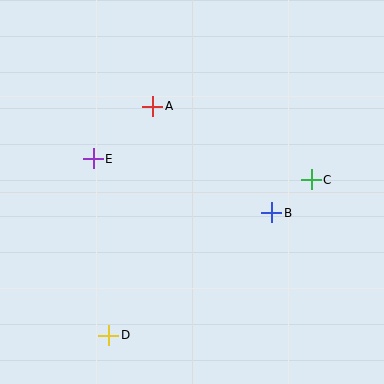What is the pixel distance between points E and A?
The distance between E and A is 79 pixels.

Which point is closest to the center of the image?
Point B at (272, 213) is closest to the center.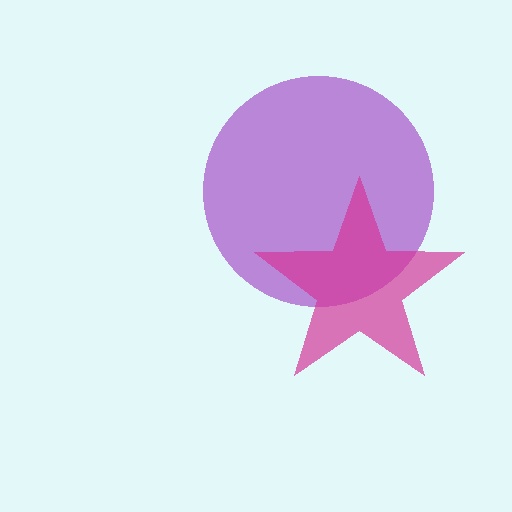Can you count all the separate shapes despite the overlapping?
Yes, there are 2 separate shapes.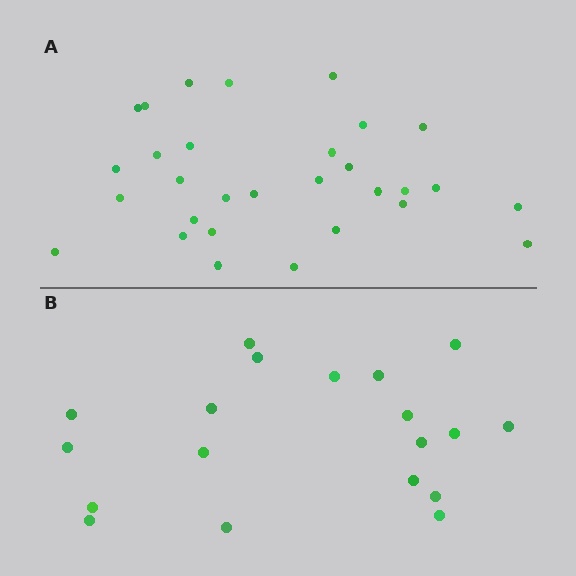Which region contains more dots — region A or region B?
Region A (the top region) has more dots.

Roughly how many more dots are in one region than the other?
Region A has roughly 12 or so more dots than region B.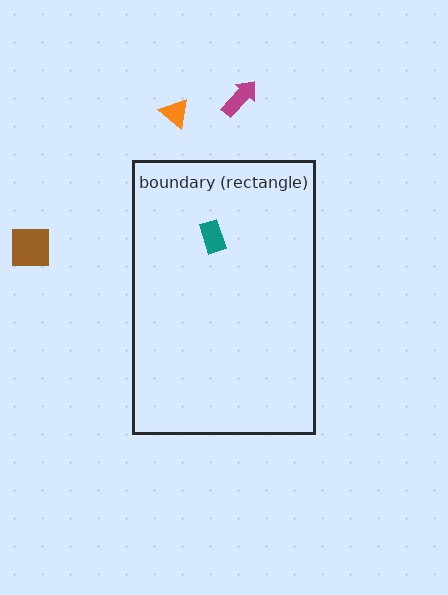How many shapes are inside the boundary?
1 inside, 3 outside.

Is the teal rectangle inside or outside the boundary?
Inside.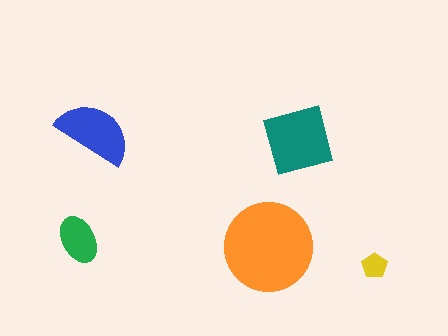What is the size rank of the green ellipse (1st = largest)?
4th.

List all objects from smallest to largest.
The yellow pentagon, the green ellipse, the blue semicircle, the teal square, the orange circle.